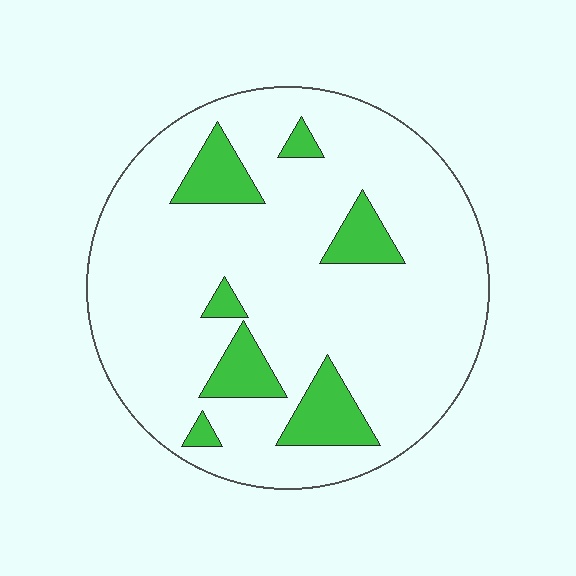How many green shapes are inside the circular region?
7.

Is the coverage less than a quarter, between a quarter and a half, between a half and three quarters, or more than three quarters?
Less than a quarter.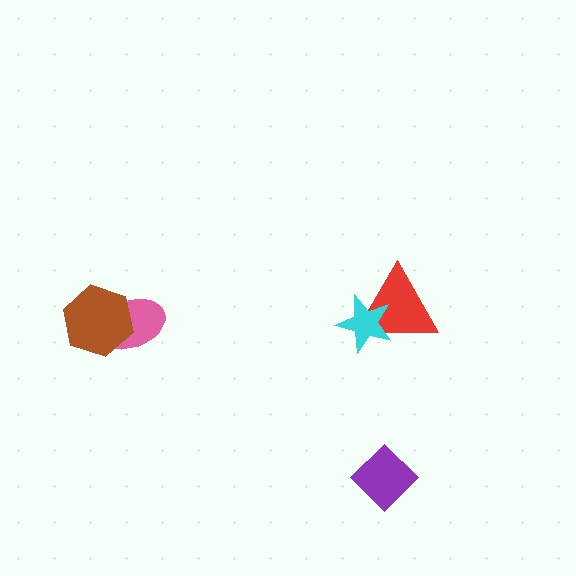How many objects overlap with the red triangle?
1 object overlaps with the red triangle.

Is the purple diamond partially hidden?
No, no other shape covers it.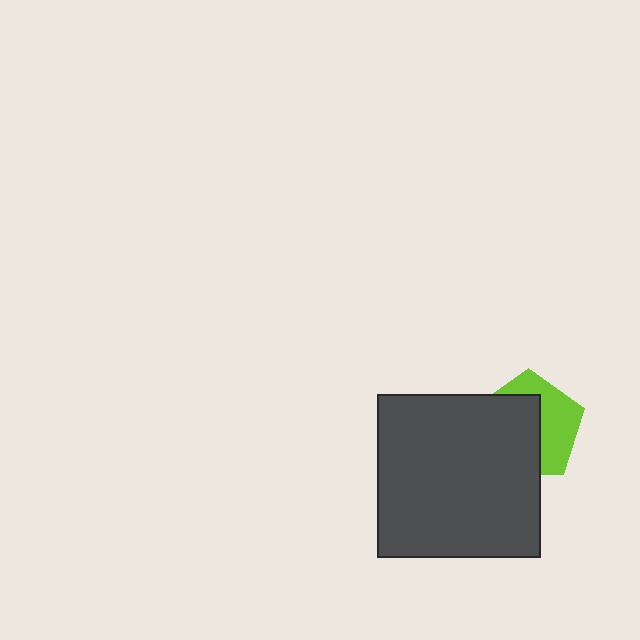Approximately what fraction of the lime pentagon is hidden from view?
Roughly 57% of the lime pentagon is hidden behind the dark gray square.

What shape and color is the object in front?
The object in front is a dark gray square.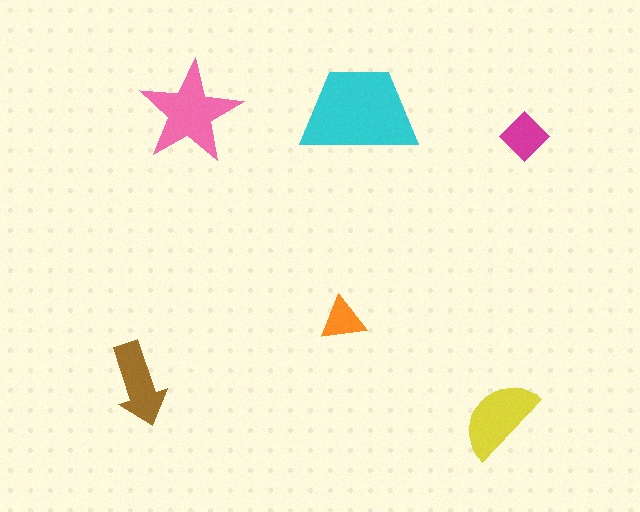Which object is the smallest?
The orange triangle.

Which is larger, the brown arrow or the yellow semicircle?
The yellow semicircle.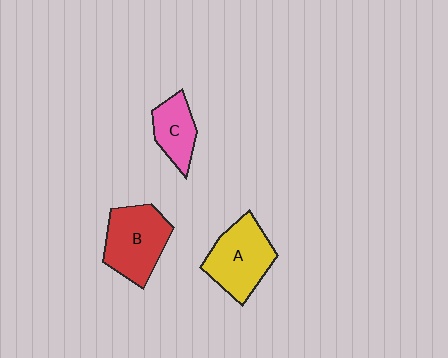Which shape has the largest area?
Shape B (red).